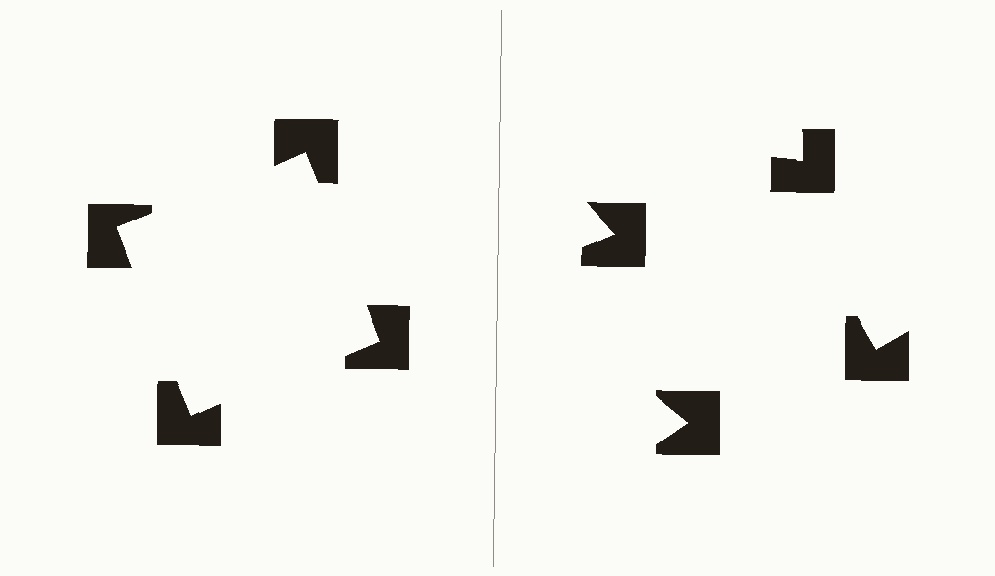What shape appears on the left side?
An illusory square.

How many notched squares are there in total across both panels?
8 — 4 on each side.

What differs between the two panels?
The notched squares are positioned identically on both sides; only the wedge orientations differ. On the left they align to a square; on the right they are misaligned.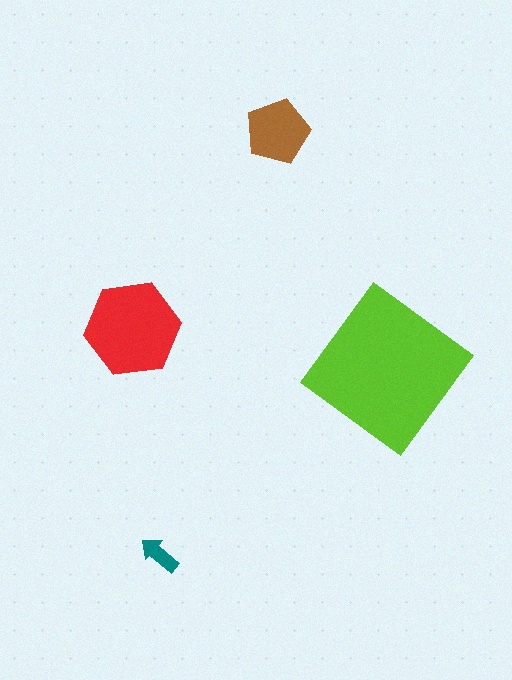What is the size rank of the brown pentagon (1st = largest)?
3rd.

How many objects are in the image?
There are 4 objects in the image.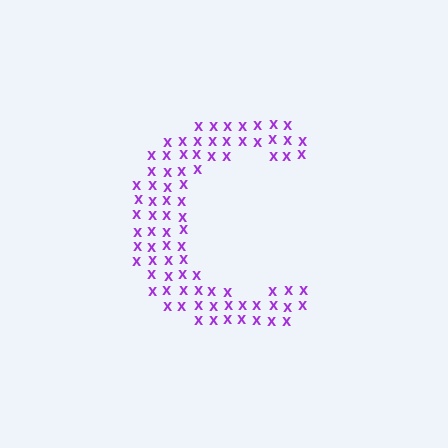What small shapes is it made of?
It is made of small letter X's.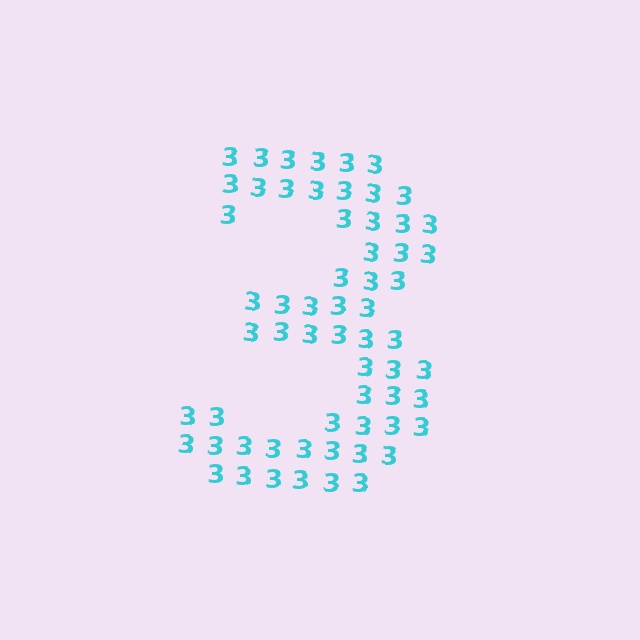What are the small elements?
The small elements are digit 3's.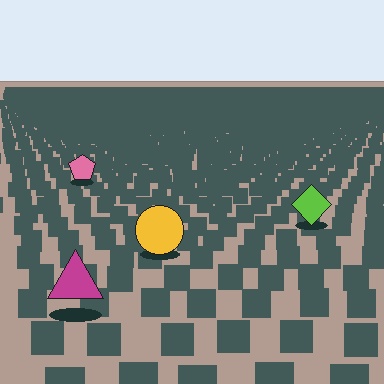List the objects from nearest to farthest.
From nearest to farthest: the magenta triangle, the yellow circle, the lime diamond, the pink pentagon.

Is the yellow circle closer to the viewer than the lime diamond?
Yes. The yellow circle is closer — you can tell from the texture gradient: the ground texture is coarser near it.